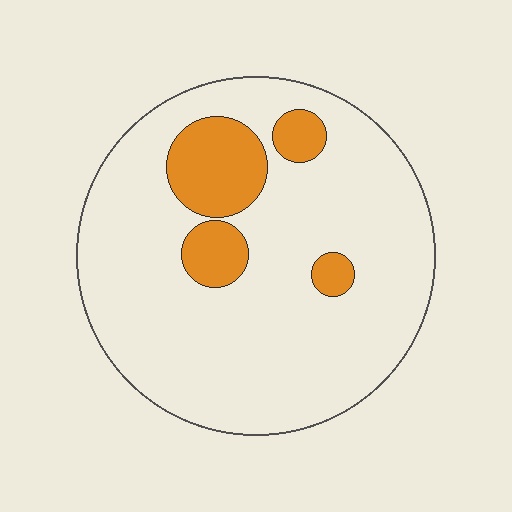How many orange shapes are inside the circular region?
4.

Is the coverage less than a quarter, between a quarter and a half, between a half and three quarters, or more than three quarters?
Less than a quarter.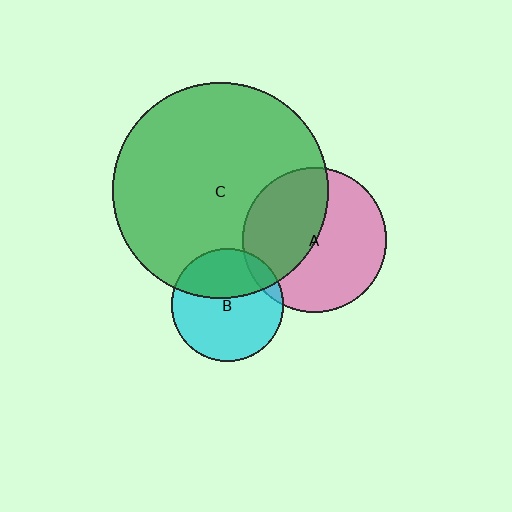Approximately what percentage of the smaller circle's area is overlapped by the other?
Approximately 45%.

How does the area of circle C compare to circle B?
Approximately 3.7 times.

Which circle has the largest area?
Circle C (green).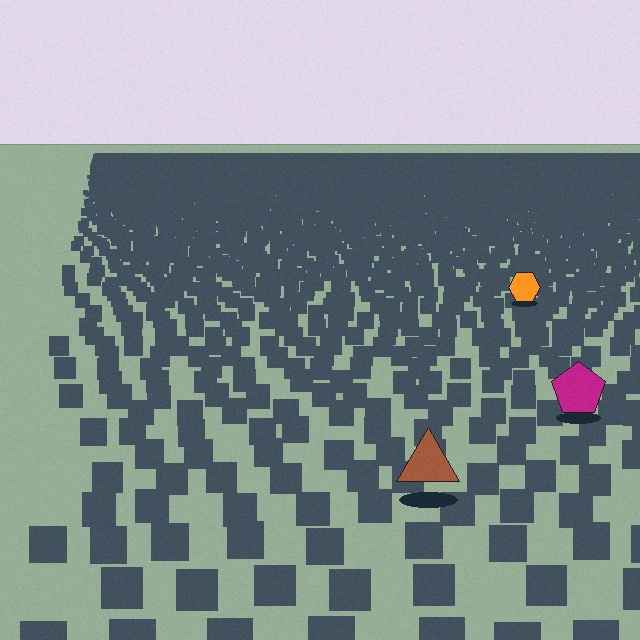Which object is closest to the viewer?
The brown triangle is closest. The texture marks near it are larger and more spread out.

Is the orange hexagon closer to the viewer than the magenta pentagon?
No. The magenta pentagon is closer — you can tell from the texture gradient: the ground texture is coarser near it.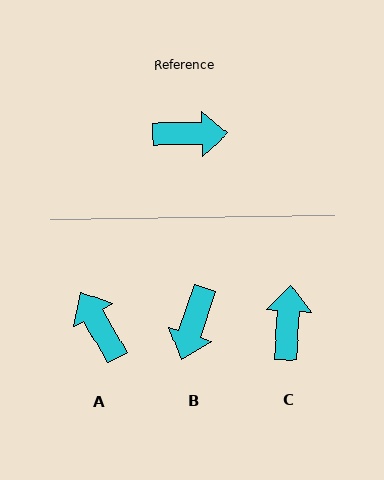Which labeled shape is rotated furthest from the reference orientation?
A, about 118 degrees away.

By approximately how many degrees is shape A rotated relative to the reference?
Approximately 118 degrees counter-clockwise.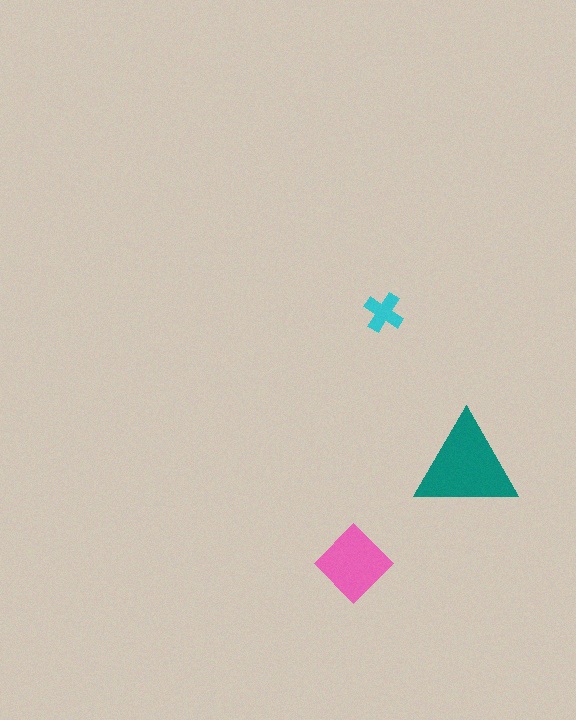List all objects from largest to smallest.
The teal triangle, the pink diamond, the cyan cross.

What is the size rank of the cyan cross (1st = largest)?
3rd.